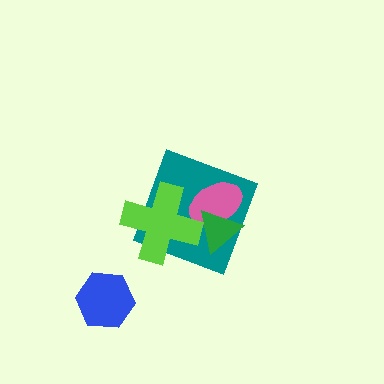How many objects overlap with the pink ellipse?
3 objects overlap with the pink ellipse.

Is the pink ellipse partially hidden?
Yes, it is partially covered by another shape.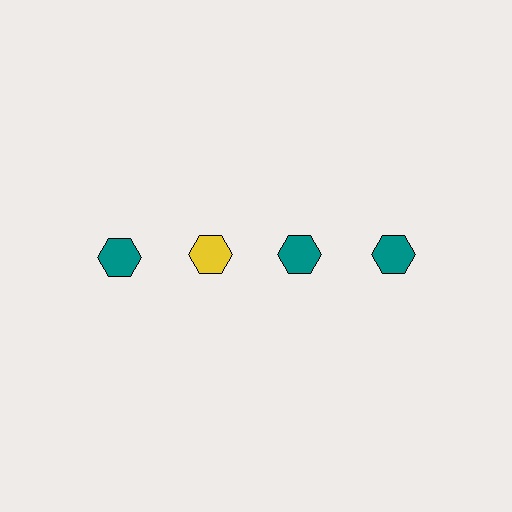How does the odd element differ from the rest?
It has a different color: yellow instead of teal.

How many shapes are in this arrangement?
There are 4 shapes arranged in a grid pattern.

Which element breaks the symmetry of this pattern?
The yellow hexagon in the top row, second from left column breaks the symmetry. All other shapes are teal hexagons.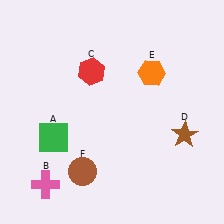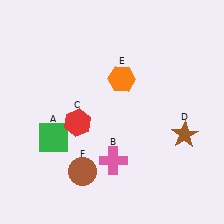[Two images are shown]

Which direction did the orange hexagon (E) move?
The orange hexagon (E) moved left.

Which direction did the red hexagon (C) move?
The red hexagon (C) moved down.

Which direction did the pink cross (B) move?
The pink cross (B) moved right.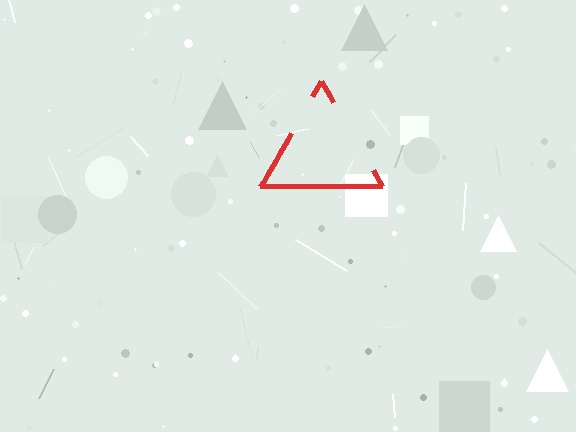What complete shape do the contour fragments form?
The contour fragments form a triangle.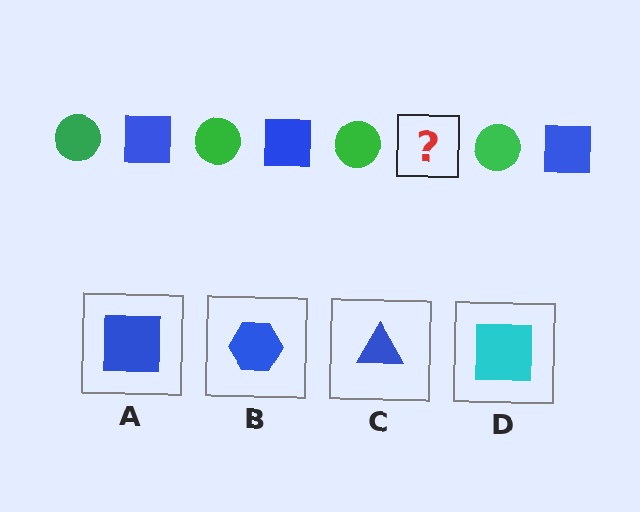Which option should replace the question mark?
Option A.